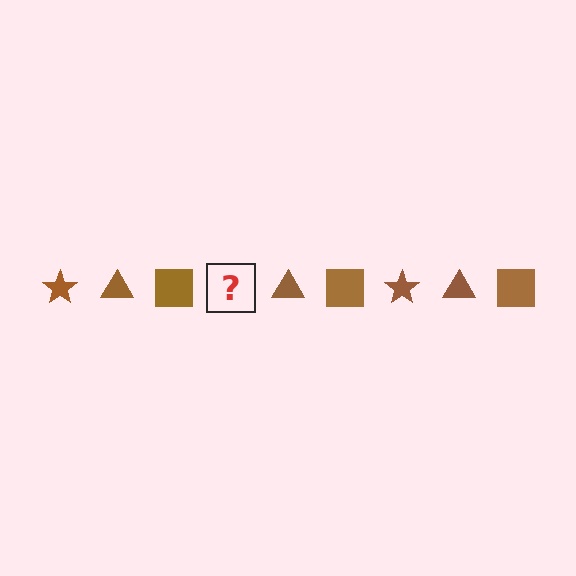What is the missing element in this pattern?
The missing element is a brown star.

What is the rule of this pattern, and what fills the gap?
The rule is that the pattern cycles through star, triangle, square shapes in brown. The gap should be filled with a brown star.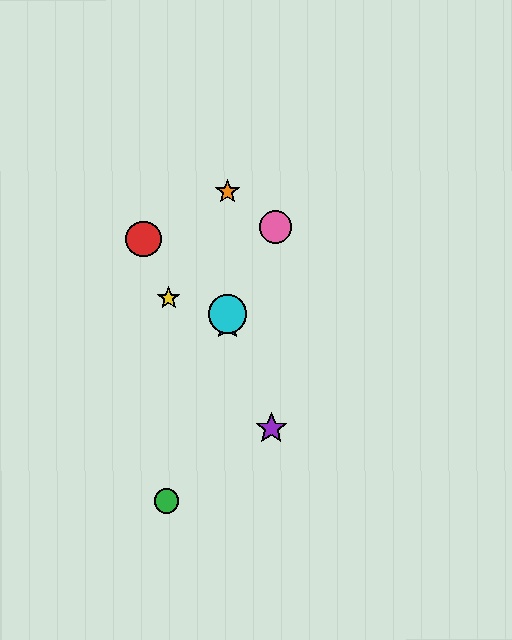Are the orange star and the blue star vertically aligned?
Yes, both are at x≈227.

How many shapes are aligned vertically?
3 shapes (the blue star, the orange star, the cyan circle) are aligned vertically.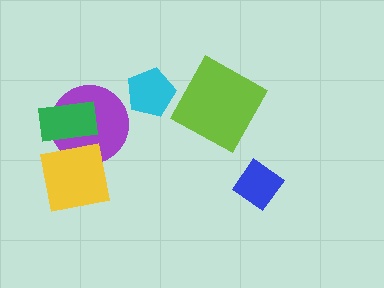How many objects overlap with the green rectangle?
1 object overlaps with the green rectangle.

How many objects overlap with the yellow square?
1 object overlaps with the yellow square.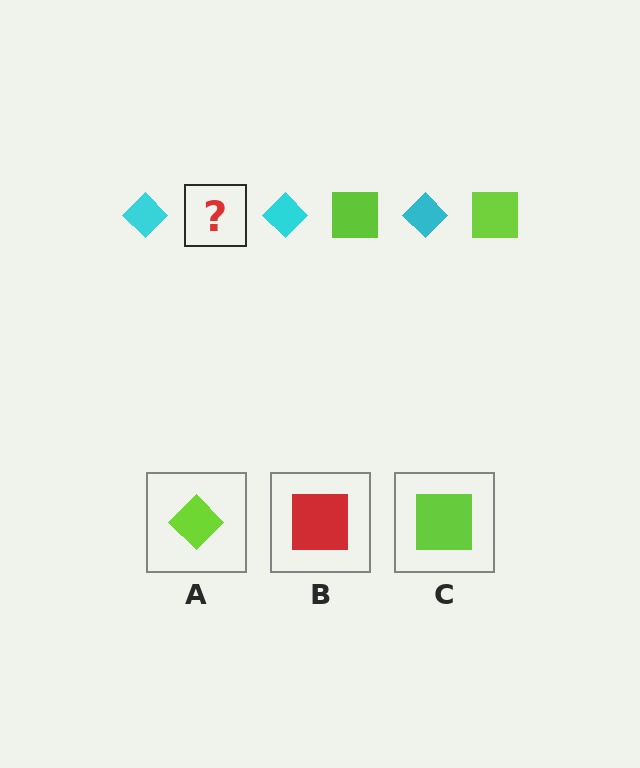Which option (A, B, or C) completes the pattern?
C.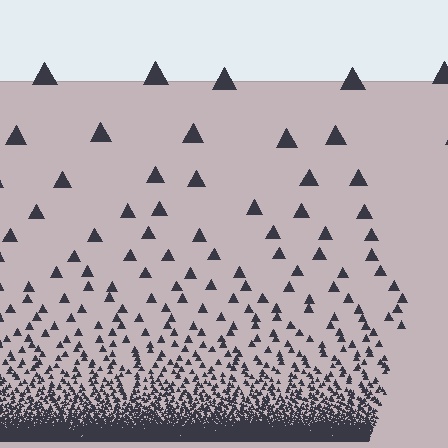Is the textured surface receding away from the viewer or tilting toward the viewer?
The surface appears to tilt toward the viewer. Texture elements get larger and sparser toward the top.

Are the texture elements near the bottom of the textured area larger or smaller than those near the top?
Smaller. The gradient is inverted — elements near the bottom are smaller and denser.